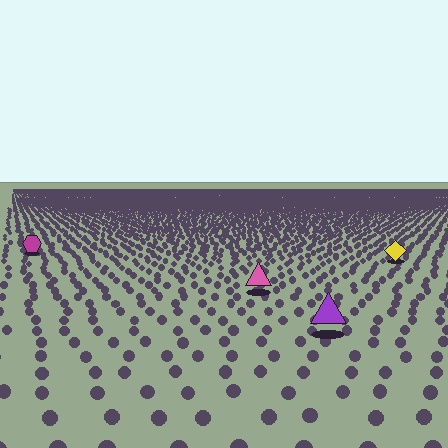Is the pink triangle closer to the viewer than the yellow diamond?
Yes. The pink triangle is closer — you can tell from the texture gradient: the ground texture is coarser near it.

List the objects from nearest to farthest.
From nearest to farthest: the purple triangle, the pink triangle, the yellow diamond, the magenta hexagon.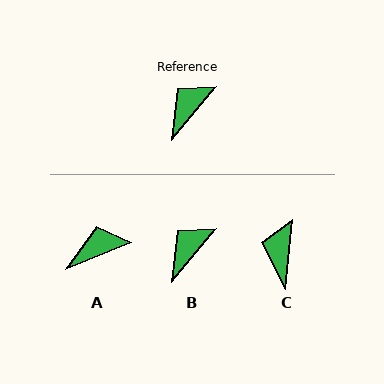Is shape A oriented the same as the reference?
No, it is off by about 28 degrees.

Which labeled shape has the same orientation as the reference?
B.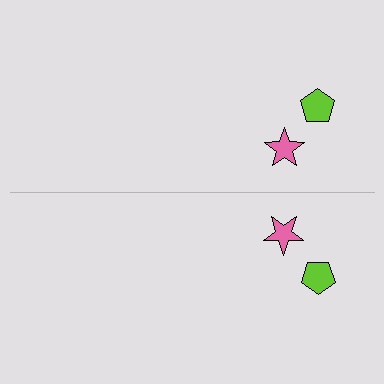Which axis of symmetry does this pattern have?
The pattern has a horizontal axis of symmetry running through the center of the image.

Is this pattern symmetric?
Yes, this pattern has bilateral (reflection) symmetry.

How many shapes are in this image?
There are 4 shapes in this image.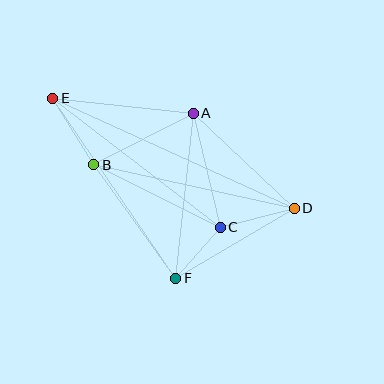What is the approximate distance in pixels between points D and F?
The distance between D and F is approximately 138 pixels.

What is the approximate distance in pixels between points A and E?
The distance between A and E is approximately 141 pixels.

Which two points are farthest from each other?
Points D and E are farthest from each other.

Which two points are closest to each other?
Points C and F are closest to each other.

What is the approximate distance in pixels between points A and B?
The distance between A and B is approximately 112 pixels.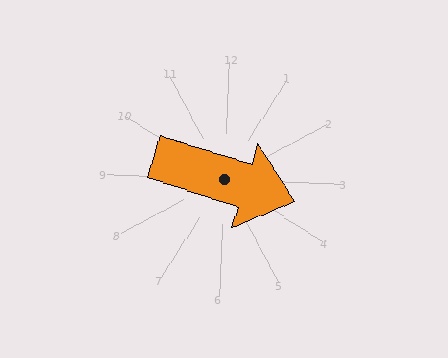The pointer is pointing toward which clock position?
Roughly 4 o'clock.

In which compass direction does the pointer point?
East.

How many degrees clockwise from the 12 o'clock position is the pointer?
Approximately 105 degrees.